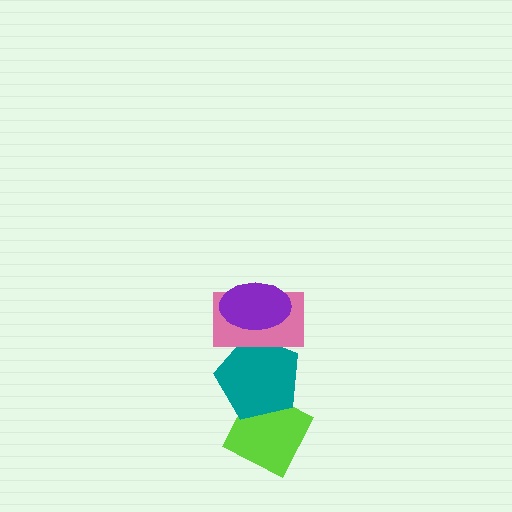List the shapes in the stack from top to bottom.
From top to bottom: the purple ellipse, the pink rectangle, the teal pentagon, the lime diamond.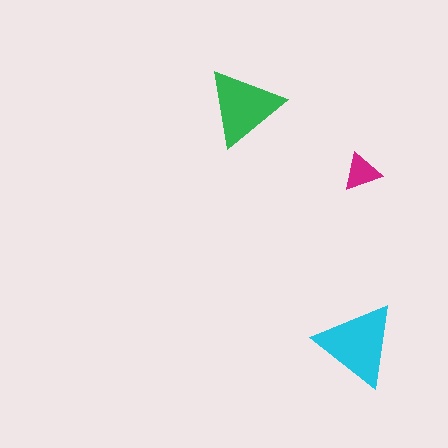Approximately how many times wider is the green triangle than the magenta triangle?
About 2 times wider.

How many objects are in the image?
There are 3 objects in the image.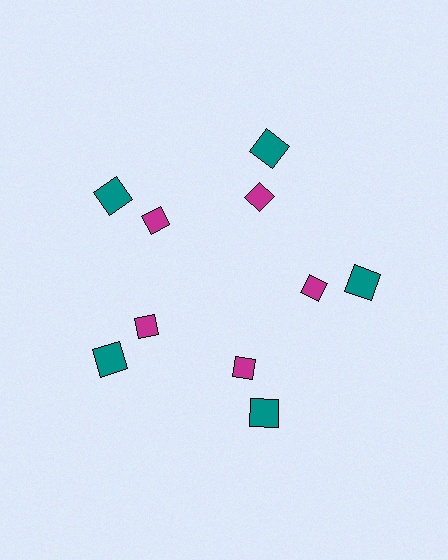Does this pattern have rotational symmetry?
Yes, this pattern has 5-fold rotational symmetry. It looks the same after rotating 72 degrees around the center.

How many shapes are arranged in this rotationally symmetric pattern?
There are 10 shapes, arranged in 5 groups of 2.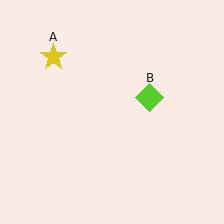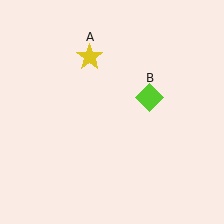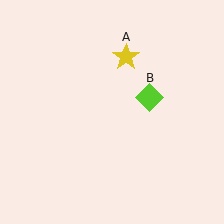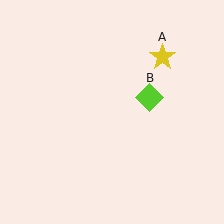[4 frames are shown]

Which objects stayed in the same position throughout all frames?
Lime diamond (object B) remained stationary.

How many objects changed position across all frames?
1 object changed position: yellow star (object A).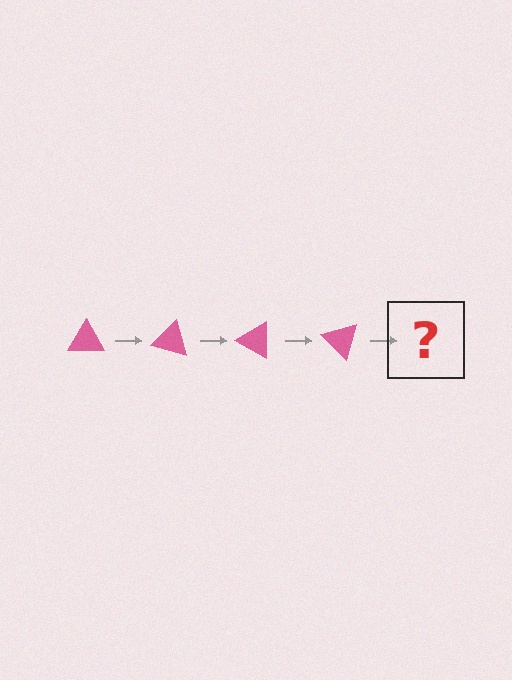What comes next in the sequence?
The next element should be a pink triangle rotated 60 degrees.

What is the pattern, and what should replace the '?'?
The pattern is that the triangle rotates 15 degrees each step. The '?' should be a pink triangle rotated 60 degrees.